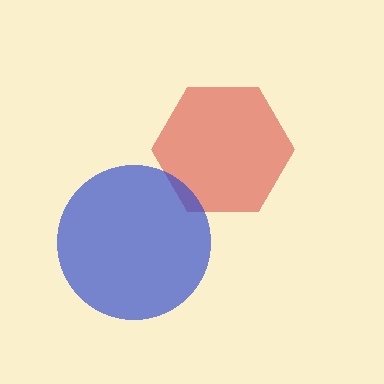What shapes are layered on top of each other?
The layered shapes are: a red hexagon, a blue circle.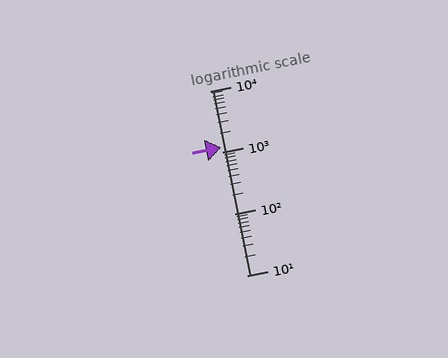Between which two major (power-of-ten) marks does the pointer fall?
The pointer is between 1000 and 10000.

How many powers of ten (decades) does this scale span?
The scale spans 3 decades, from 10 to 10000.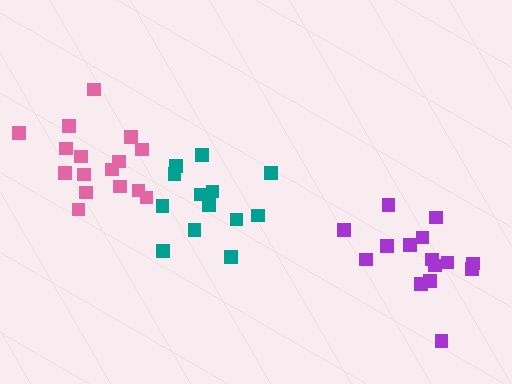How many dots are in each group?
Group 1: 13 dots, Group 2: 16 dots, Group 3: 15 dots (44 total).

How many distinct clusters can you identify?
There are 3 distinct clusters.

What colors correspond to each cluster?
The clusters are colored: teal, pink, purple.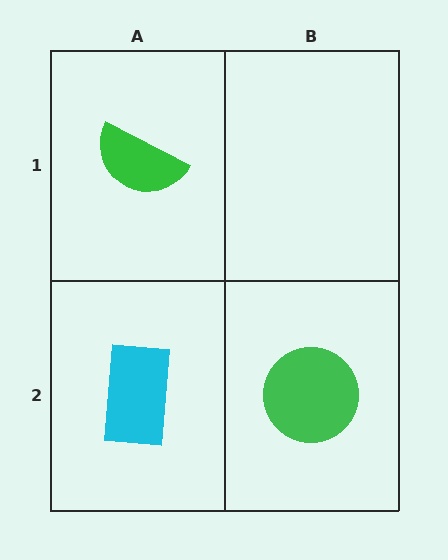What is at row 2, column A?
A cyan rectangle.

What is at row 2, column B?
A green circle.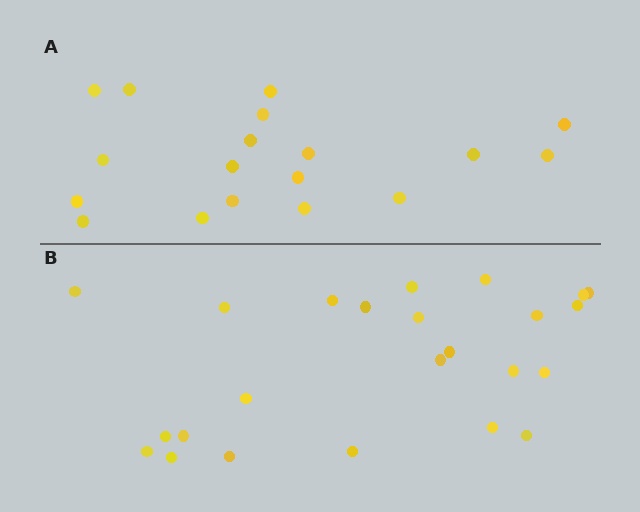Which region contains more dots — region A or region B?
Region B (the bottom region) has more dots.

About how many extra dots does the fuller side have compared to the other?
Region B has about 6 more dots than region A.